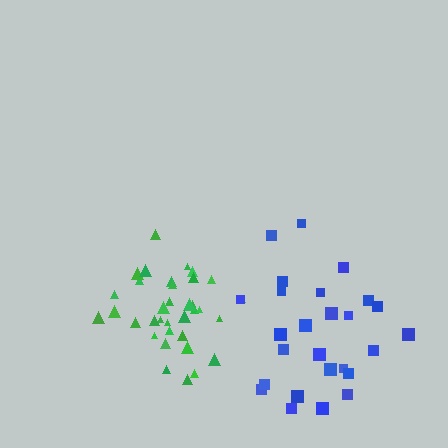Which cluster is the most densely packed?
Green.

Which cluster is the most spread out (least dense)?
Blue.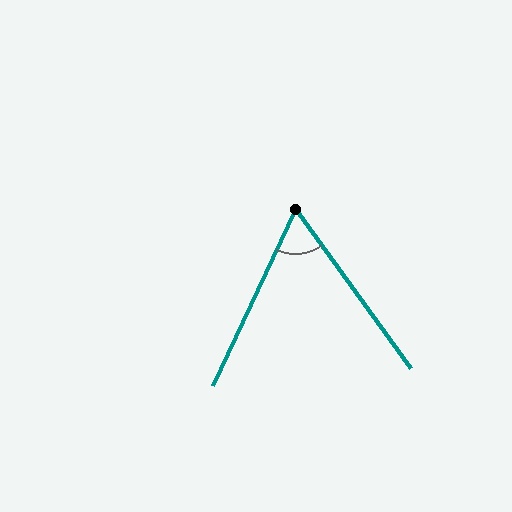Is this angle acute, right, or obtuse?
It is acute.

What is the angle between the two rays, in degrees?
Approximately 61 degrees.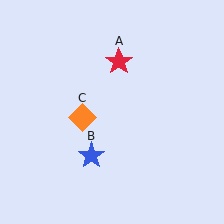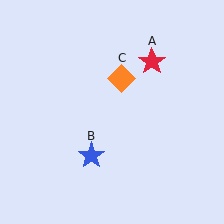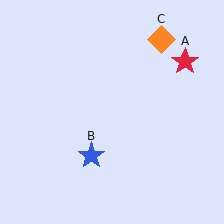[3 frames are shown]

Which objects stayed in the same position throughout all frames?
Blue star (object B) remained stationary.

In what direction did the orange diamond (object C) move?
The orange diamond (object C) moved up and to the right.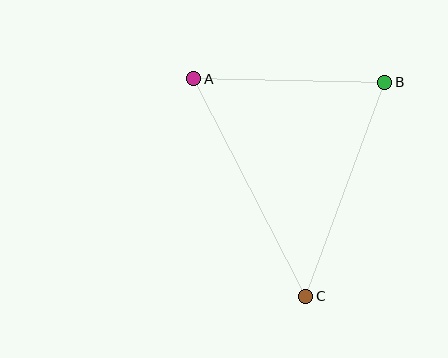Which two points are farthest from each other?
Points A and C are farthest from each other.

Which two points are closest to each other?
Points A and B are closest to each other.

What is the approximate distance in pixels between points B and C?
The distance between B and C is approximately 228 pixels.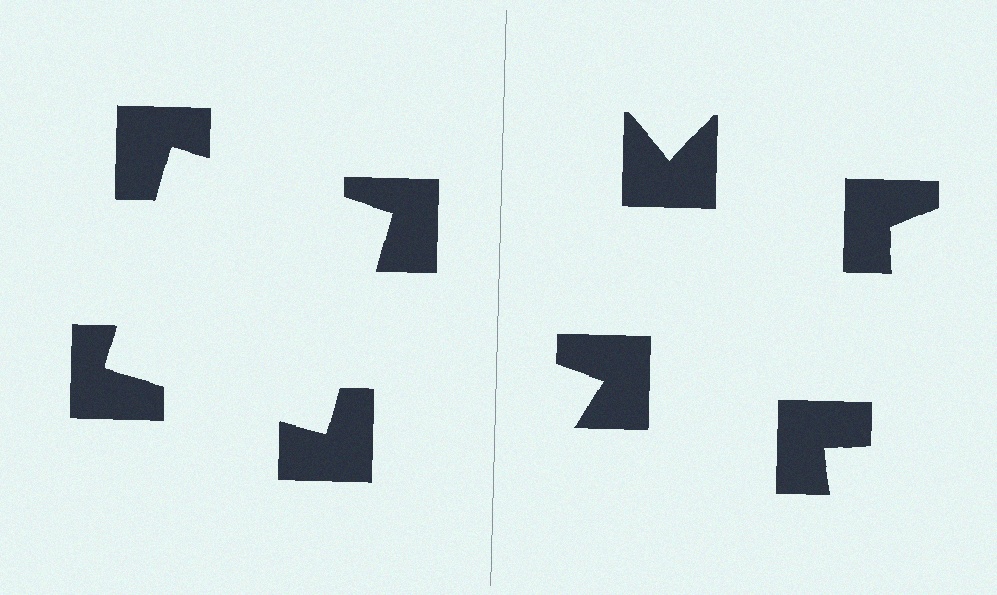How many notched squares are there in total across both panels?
8 — 4 on each side.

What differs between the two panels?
The notched squares are positioned identically on both sides; only the wedge orientations differ. On the left they align to a square; on the right they are misaligned.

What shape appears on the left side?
An illusory square.